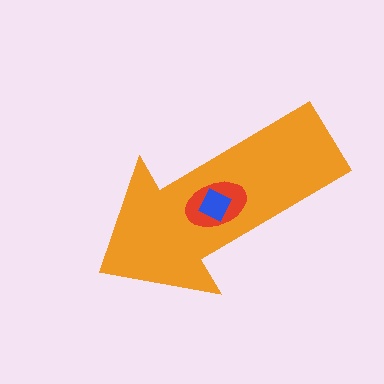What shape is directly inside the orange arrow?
The red ellipse.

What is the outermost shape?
The orange arrow.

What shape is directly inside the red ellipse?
The blue diamond.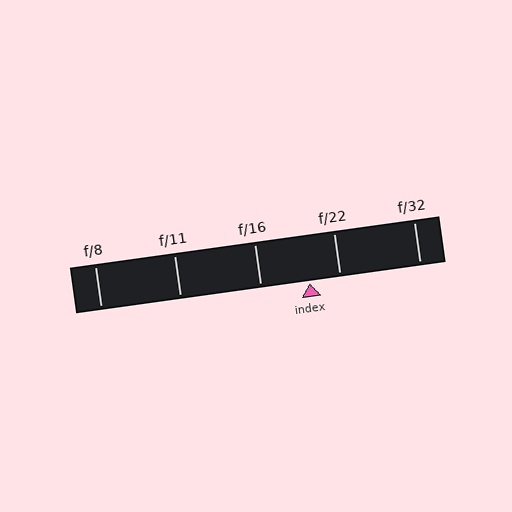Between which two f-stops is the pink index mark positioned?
The index mark is between f/16 and f/22.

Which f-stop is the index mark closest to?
The index mark is closest to f/22.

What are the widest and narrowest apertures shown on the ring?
The widest aperture shown is f/8 and the narrowest is f/32.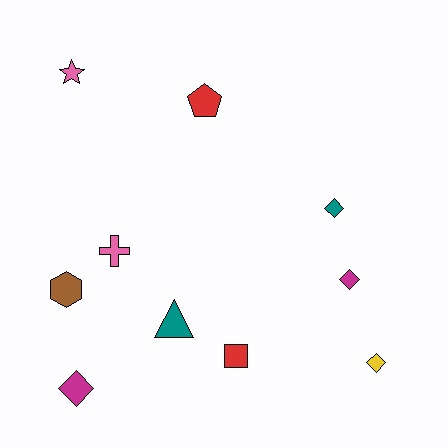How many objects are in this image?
There are 10 objects.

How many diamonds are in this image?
There are 4 diamonds.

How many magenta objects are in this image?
There are 2 magenta objects.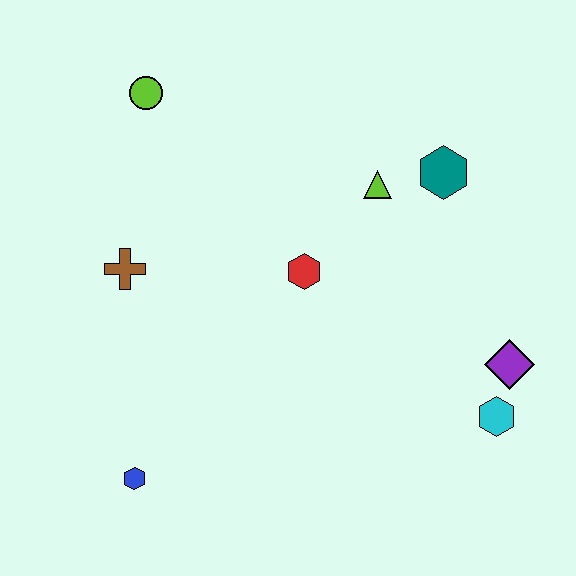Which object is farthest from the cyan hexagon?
The lime circle is farthest from the cyan hexagon.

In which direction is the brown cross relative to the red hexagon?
The brown cross is to the left of the red hexagon.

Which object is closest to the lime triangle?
The teal hexagon is closest to the lime triangle.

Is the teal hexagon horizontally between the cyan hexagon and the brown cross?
Yes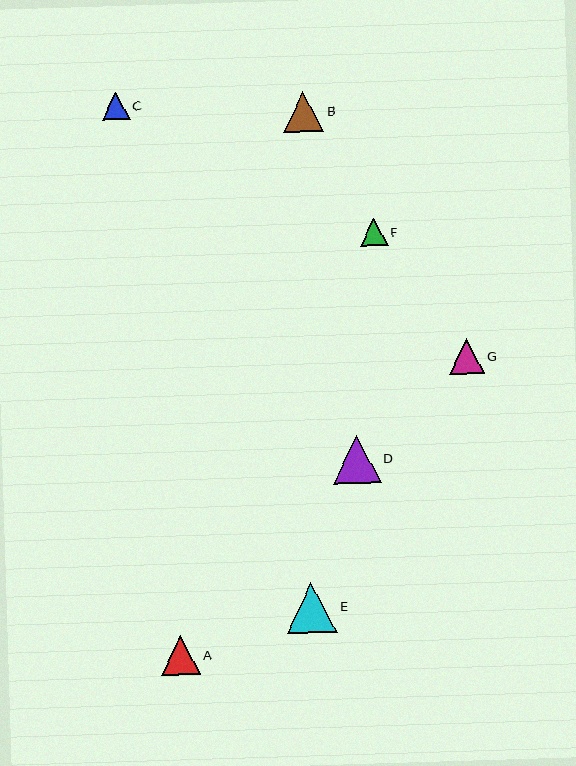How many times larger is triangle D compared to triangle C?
Triangle D is approximately 1.7 times the size of triangle C.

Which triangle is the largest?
Triangle E is the largest with a size of approximately 51 pixels.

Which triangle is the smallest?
Triangle C is the smallest with a size of approximately 27 pixels.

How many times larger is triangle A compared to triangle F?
Triangle A is approximately 1.4 times the size of triangle F.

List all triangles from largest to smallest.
From largest to smallest: E, D, B, A, G, F, C.